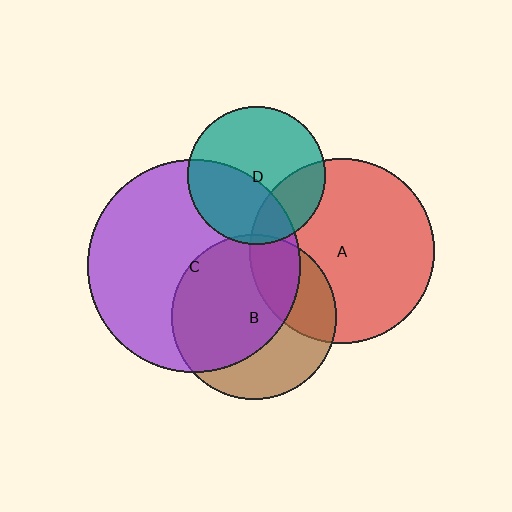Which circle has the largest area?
Circle C (purple).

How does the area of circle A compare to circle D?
Approximately 1.8 times.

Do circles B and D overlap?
Yes.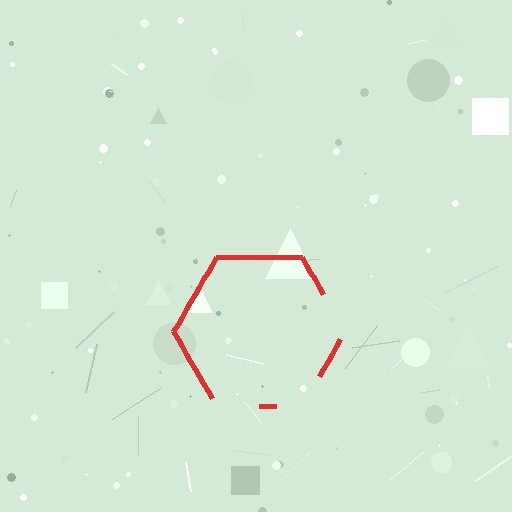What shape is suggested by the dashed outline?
The dashed outline suggests a hexagon.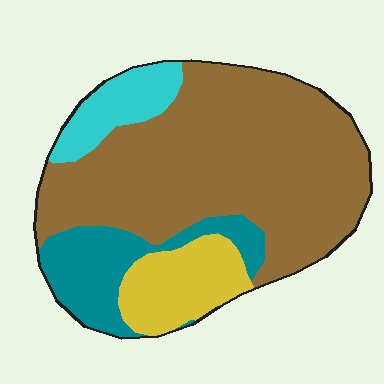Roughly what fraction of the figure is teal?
Teal takes up about one sixth (1/6) of the figure.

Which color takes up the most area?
Brown, at roughly 65%.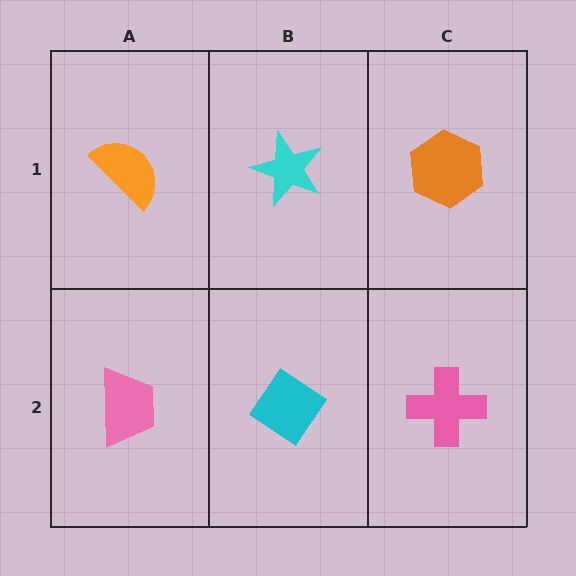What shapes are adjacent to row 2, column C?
An orange hexagon (row 1, column C), a cyan diamond (row 2, column B).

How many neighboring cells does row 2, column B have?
3.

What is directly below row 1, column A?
A pink trapezoid.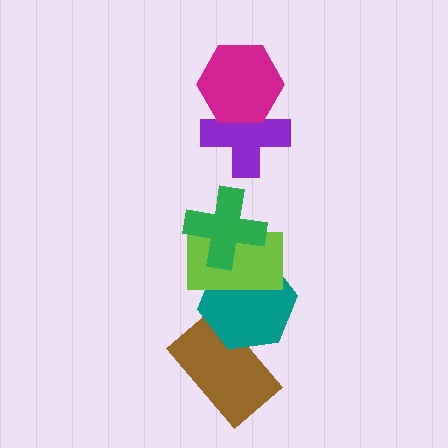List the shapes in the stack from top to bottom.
From top to bottom: the magenta hexagon, the purple cross, the green cross, the lime rectangle, the teal hexagon, the brown rectangle.